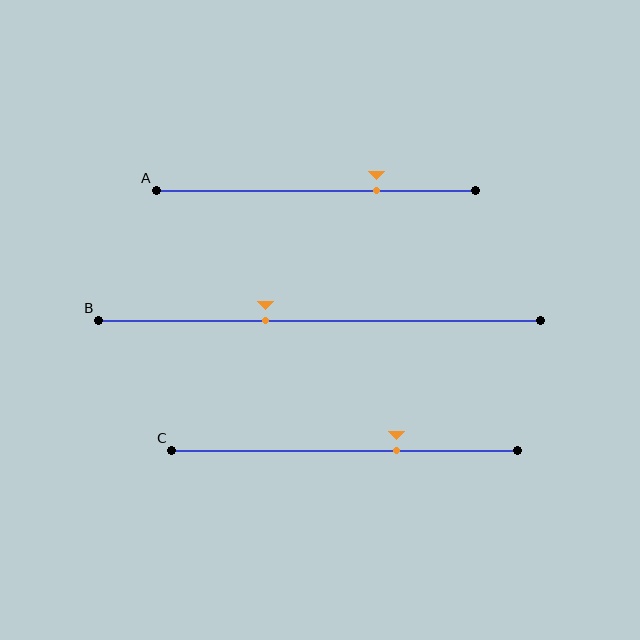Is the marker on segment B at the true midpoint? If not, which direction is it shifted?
No, the marker on segment B is shifted to the left by about 12% of the segment length.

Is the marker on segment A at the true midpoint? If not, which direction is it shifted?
No, the marker on segment A is shifted to the right by about 19% of the segment length.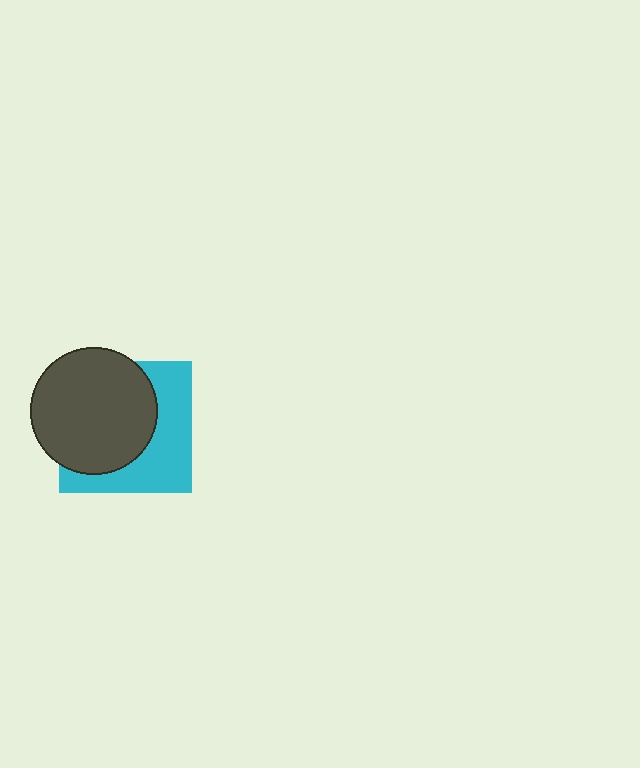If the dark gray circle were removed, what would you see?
You would see the complete cyan square.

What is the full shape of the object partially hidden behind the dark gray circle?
The partially hidden object is a cyan square.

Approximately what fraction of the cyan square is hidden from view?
Roughly 56% of the cyan square is hidden behind the dark gray circle.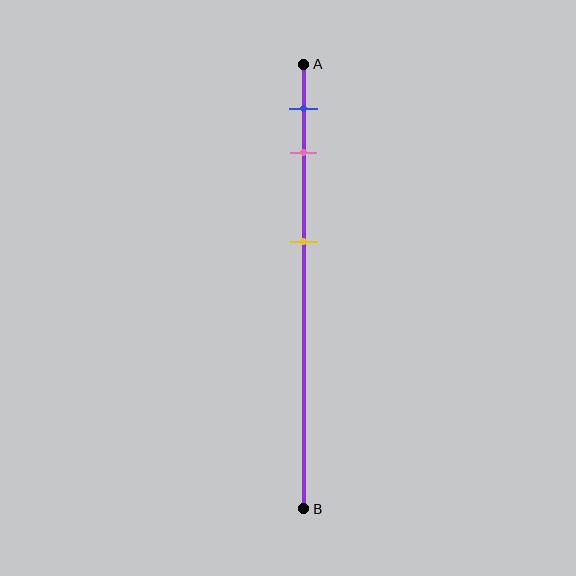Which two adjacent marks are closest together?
The blue and pink marks are the closest adjacent pair.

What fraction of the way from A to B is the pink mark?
The pink mark is approximately 20% (0.2) of the way from A to B.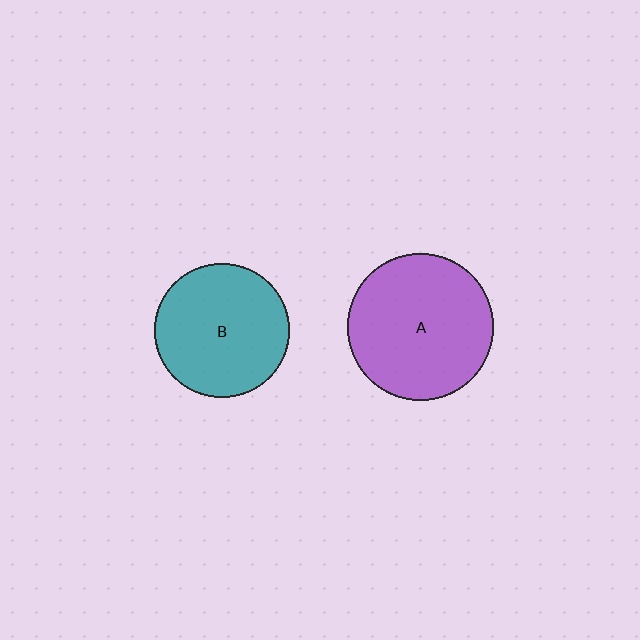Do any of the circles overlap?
No, none of the circles overlap.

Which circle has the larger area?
Circle A (purple).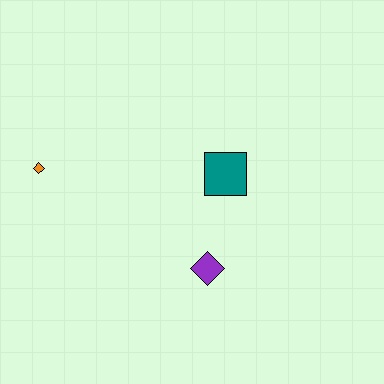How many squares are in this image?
There is 1 square.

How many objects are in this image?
There are 3 objects.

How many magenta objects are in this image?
There are no magenta objects.